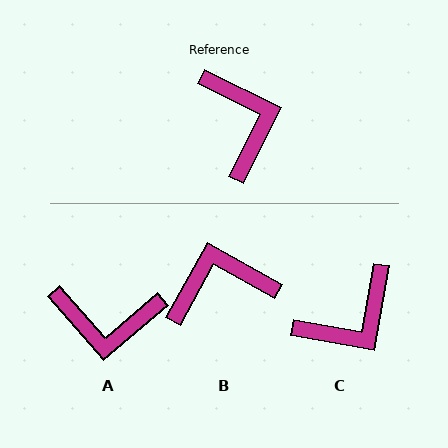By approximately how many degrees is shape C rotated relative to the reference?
Approximately 74 degrees clockwise.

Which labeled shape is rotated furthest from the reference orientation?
A, about 113 degrees away.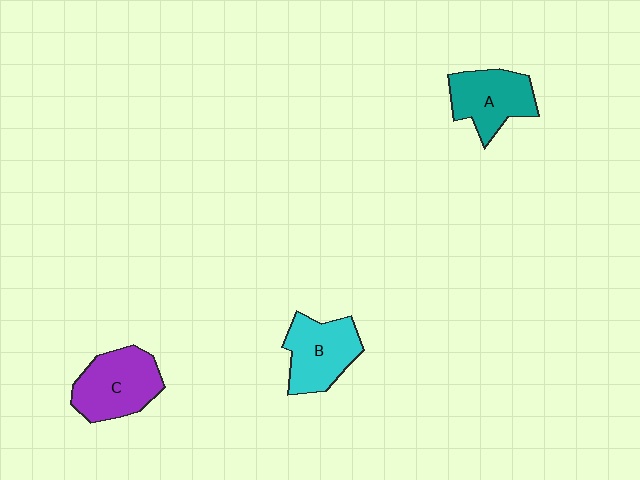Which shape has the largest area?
Shape C (purple).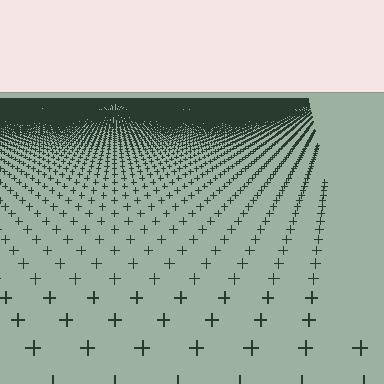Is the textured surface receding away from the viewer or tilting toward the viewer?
The surface is receding away from the viewer. Texture elements get smaller and denser toward the top.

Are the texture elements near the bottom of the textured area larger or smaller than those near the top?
Larger. Near the bottom, elements are closer to the viewer and appear at a bigger on-screen size.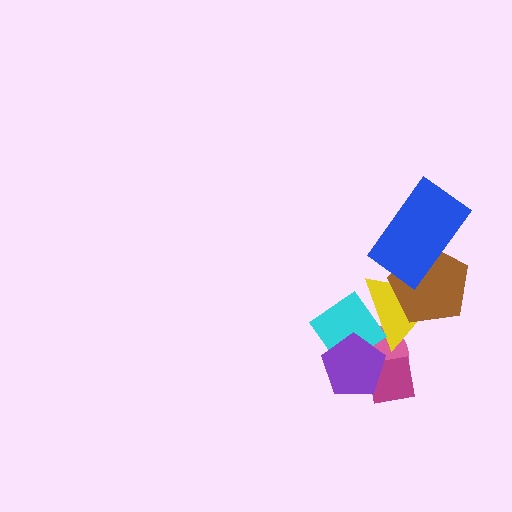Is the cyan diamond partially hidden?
Yes, it is partially covered by another shape.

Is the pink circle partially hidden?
Yes, it is partially covered by another shape.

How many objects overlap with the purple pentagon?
3 objects overlap with the purple pentagon.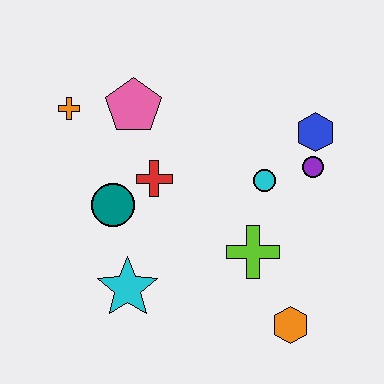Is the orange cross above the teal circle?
Yes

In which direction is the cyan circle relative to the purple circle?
The cyan circle is to the left of the purple circle.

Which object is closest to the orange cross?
The pink pentagon is closest to the orange cross.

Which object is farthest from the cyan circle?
The orange cross is farthest from the cyan circle.